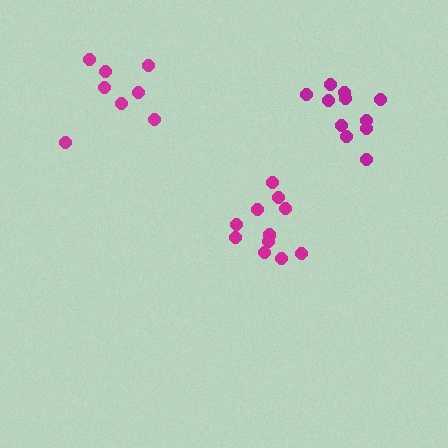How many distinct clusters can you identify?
There are 3 distinct clusters.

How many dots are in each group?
Group 1: 11 dots, Group 2: 11 dots, Group 3: 8 dots (30 total).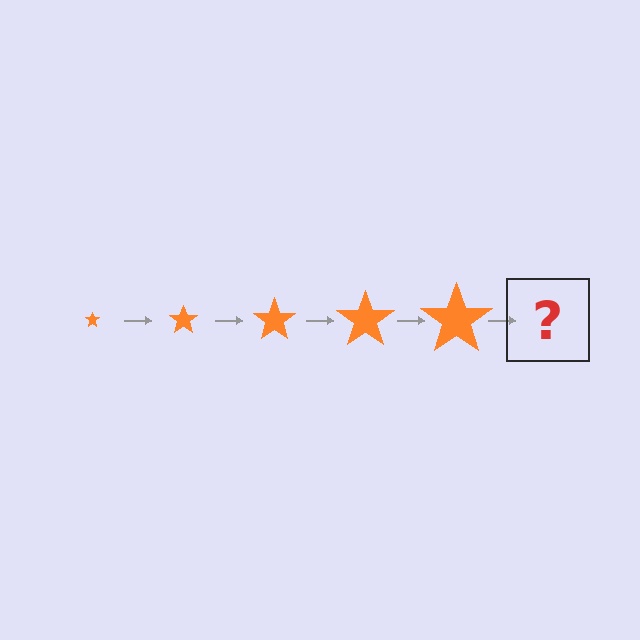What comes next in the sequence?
The next element should be an orange star, larger than the previous one.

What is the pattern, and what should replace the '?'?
The pattern is that the star gets progressively larger each step. The '?' should be an orange star, larger than the previous one.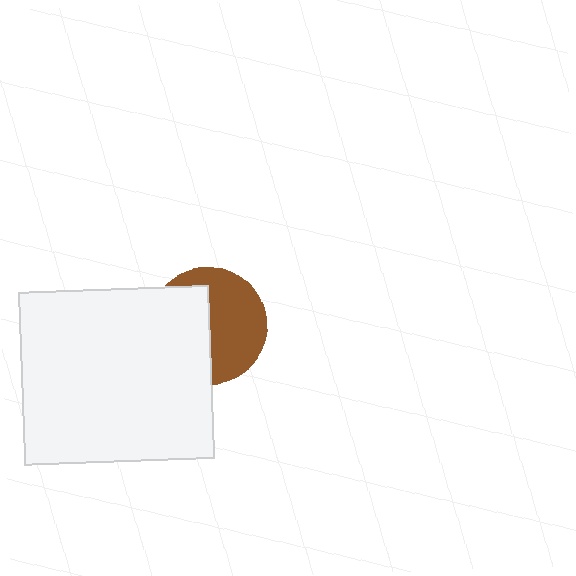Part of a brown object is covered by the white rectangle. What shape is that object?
It is a circle.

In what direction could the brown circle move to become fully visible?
The brown circle could move right. That would shift it out from behind the white rectangle entirely.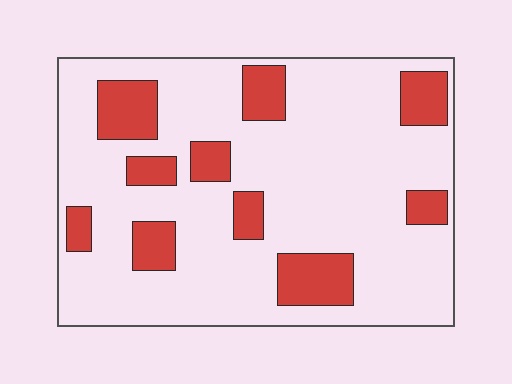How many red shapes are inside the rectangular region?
10.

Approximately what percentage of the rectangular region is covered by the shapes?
Approximately 20%.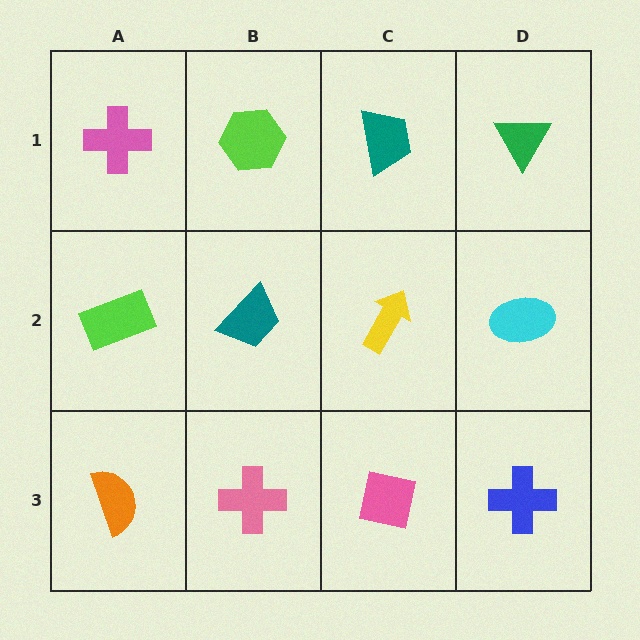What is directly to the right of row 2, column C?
A cyan ellipse.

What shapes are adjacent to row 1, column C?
A yellow arrow (row 2, column C), a lime hexagon (row 1, column B), a green triangle (row 1, column D).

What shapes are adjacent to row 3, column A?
A lime rectangle (row 2, column A), a pink cross (row 3, column B).